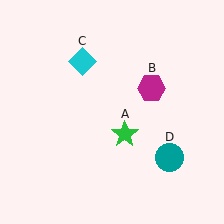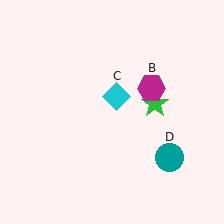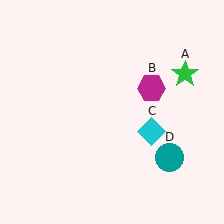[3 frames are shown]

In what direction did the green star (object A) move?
The green star (object A) moved up and to the right.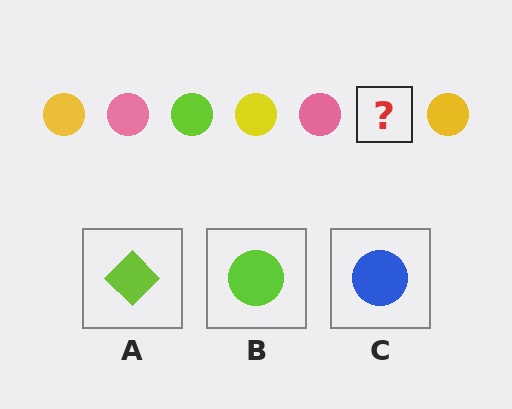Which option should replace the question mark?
Option B.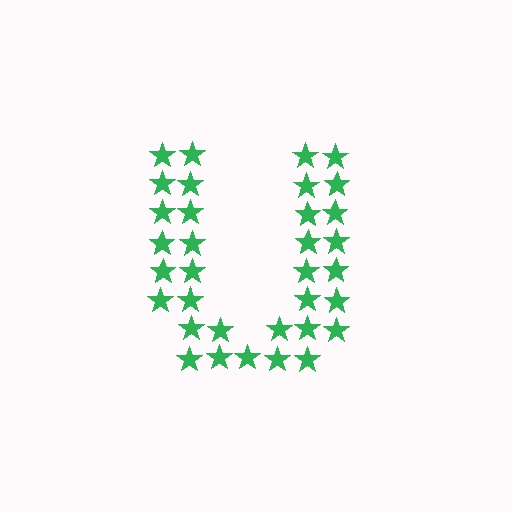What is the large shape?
The large shape is the letter U.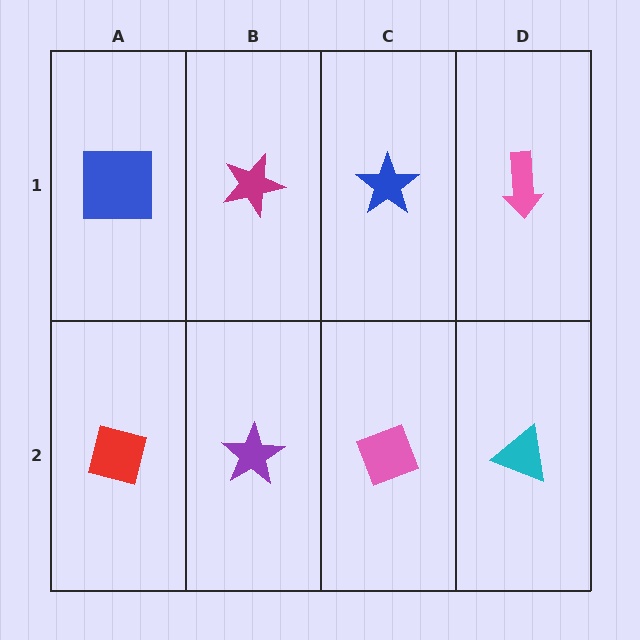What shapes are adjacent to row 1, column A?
A red square (row 2, column A), a magenta star (row 1, column B).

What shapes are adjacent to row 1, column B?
A purple star (row 2, column B), a blue square (row 1, column A), a blue star (row 1, column C).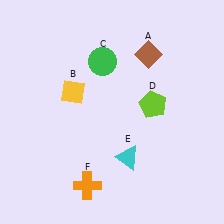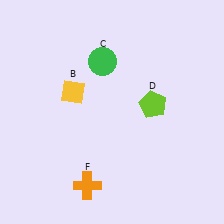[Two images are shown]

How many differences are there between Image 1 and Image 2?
There are 2 differences between the two images.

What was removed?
The brown diamond (A), the cyan triangle (E) were removed in Image 2.